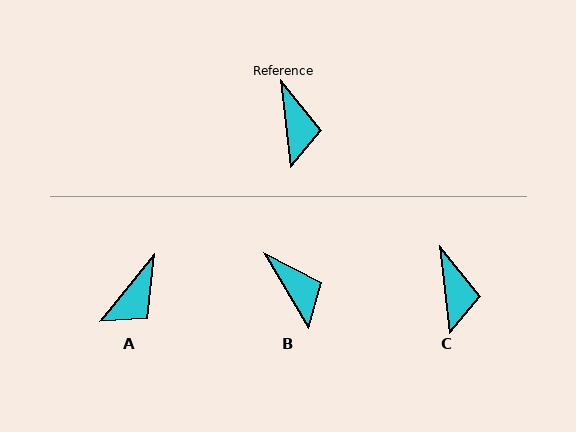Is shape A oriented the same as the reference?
No, it is off by about 45 degrees.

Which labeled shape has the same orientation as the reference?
C.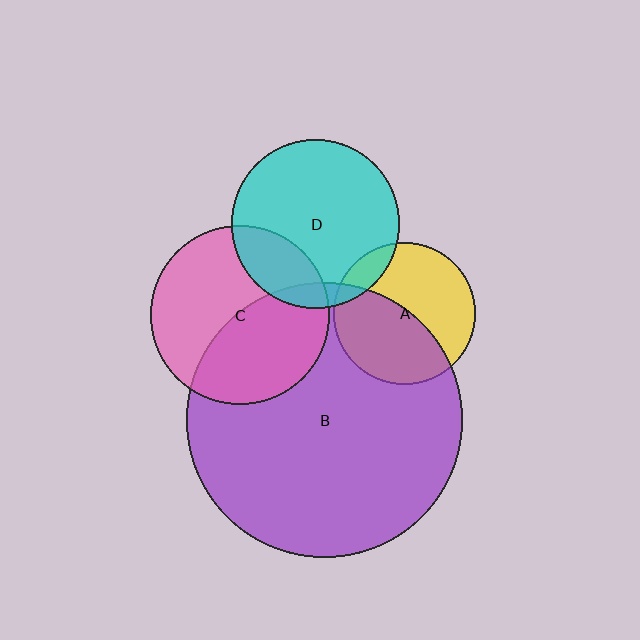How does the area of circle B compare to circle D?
Approximately 2.7 times.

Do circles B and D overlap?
Yes.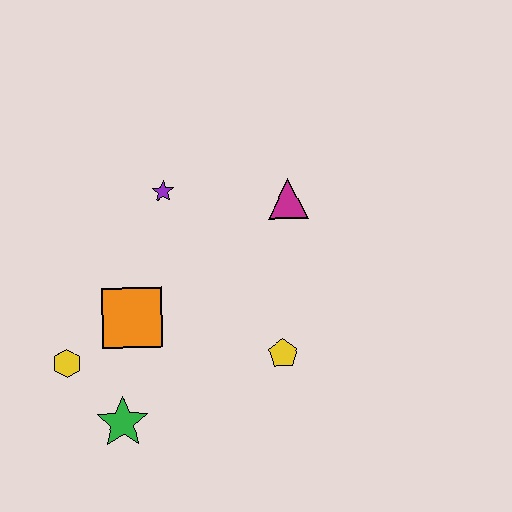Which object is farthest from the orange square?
The magenta triangle is farthest from the orange square.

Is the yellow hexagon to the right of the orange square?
No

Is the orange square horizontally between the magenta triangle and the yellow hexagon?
Yes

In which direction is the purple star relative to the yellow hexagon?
The purple star is above the yellow hexagon.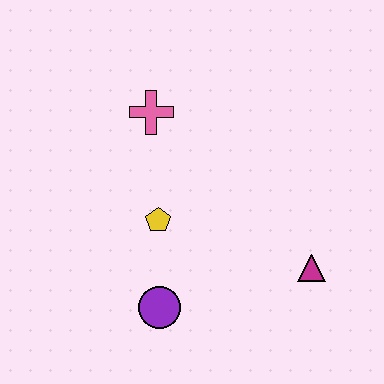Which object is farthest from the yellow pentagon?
The magenta triangle is farthest from the yellow pentagon.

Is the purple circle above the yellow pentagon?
No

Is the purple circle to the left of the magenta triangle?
Yes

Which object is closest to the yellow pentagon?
The purple circle is closest to the yellow pentagon.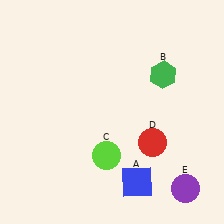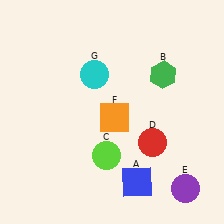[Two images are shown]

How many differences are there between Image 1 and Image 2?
There are 2 differences between the two images.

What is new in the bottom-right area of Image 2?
An orange square (F) was added in the bottom-right area of Image 2.